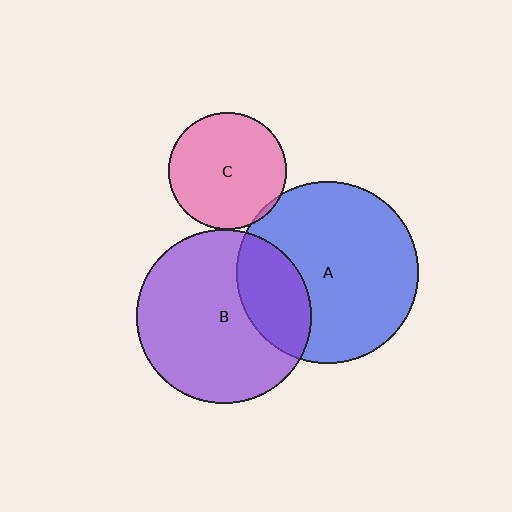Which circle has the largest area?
Circle A (blue).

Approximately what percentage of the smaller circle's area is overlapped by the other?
Approximately 25%.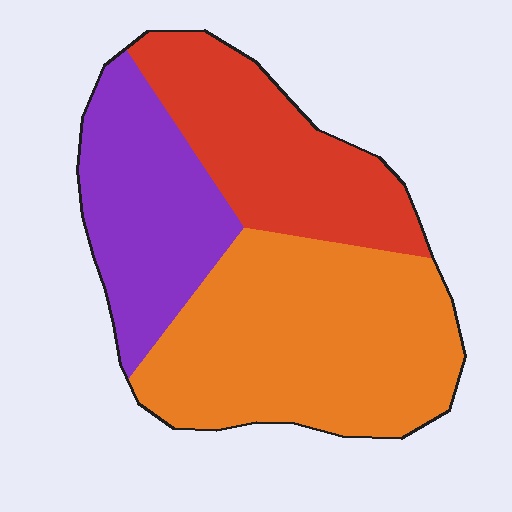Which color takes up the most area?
Orange, at roughly 45%.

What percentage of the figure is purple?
Purple takes up between a quarter and a half of the figure.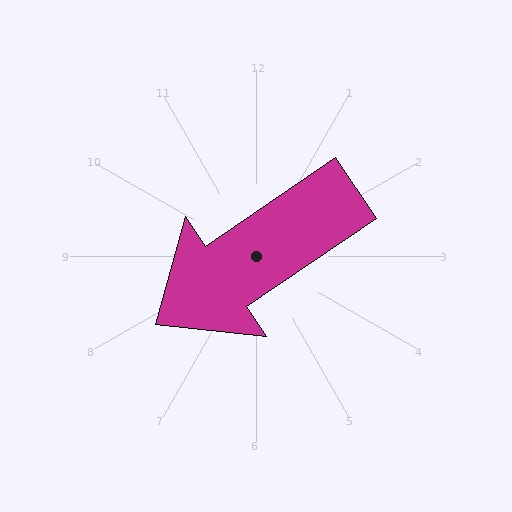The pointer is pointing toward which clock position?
Roughly 8 o'clock.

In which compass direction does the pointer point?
Southwest.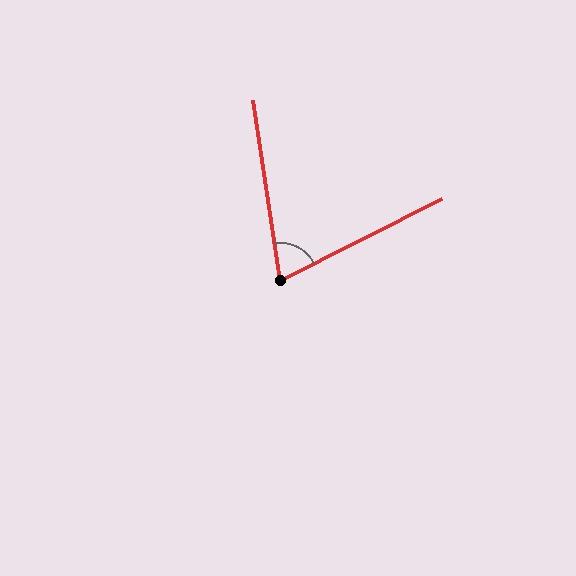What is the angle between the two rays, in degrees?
Approximately 72 degrees.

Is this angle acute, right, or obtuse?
It is acute.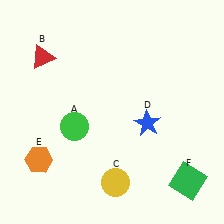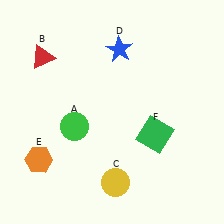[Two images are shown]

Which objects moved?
The objects that moved are: the blue star (D), the green square (F).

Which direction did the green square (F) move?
The green square (F) moved up.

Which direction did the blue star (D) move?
The blue star (D) moved up.